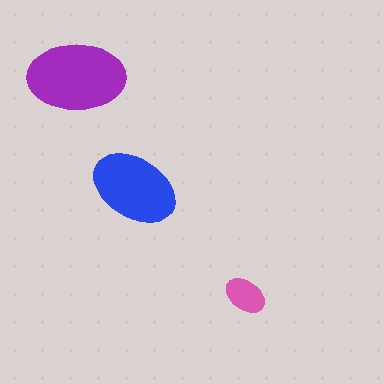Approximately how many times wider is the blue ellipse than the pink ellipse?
About 2 times wider.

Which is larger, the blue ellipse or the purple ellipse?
The purple one.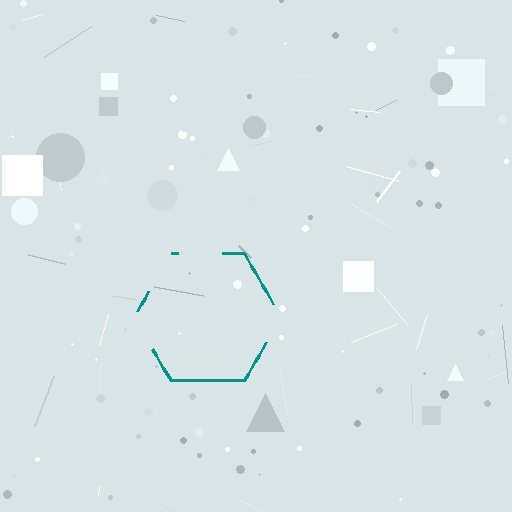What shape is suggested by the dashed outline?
The dashed outline suggests a hexagon.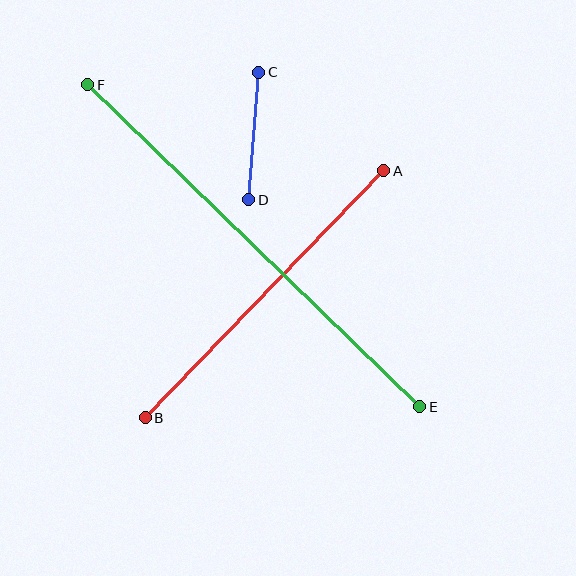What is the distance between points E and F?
The distance is approximately 462 pixels.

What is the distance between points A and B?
The distance is approximately 344 pixels.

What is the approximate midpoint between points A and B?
The midpoint is at approximately (265, 294) pixels.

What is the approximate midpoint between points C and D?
The midpoint is at approximately (254, 136) pixels.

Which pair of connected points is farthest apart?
Points E and F are farthest apart.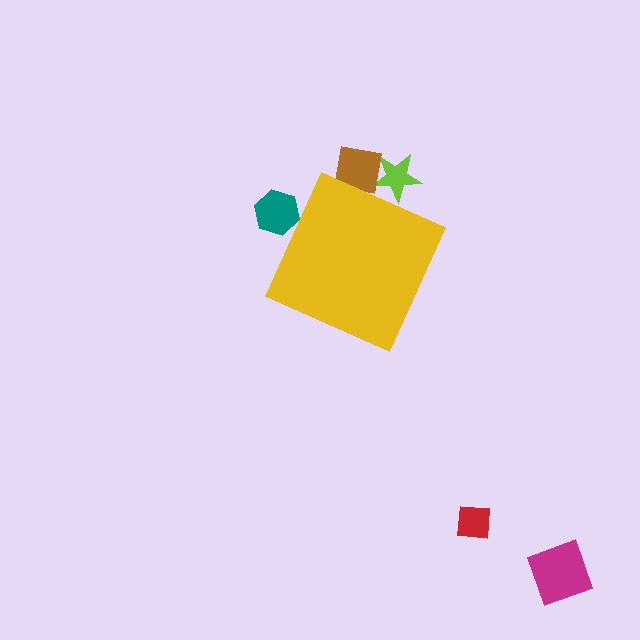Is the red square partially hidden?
No, the red square is fully visible.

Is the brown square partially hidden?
Yes, the brown square is partially hidden behind the yellow diamond.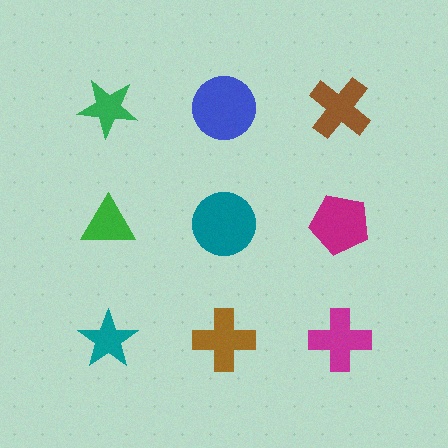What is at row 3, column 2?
A brown cross.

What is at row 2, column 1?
A green triangle.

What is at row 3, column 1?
A teal star.